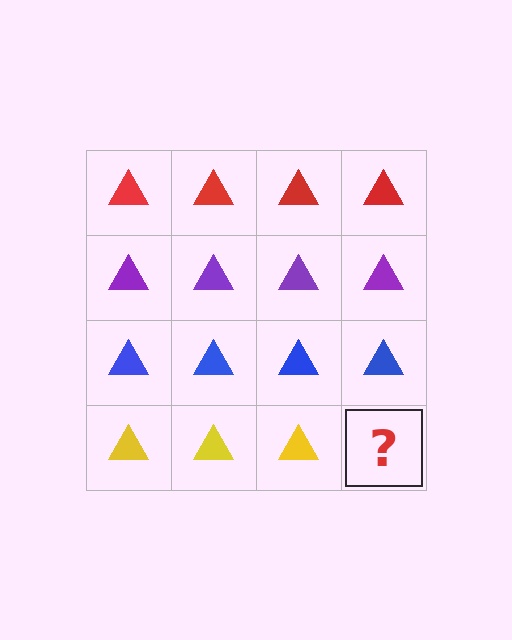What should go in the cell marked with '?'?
The missing cell should contain a yellow triangle.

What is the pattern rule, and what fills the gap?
The rule is that each row has a consistent color. The gap should be filled with a yellow triangle.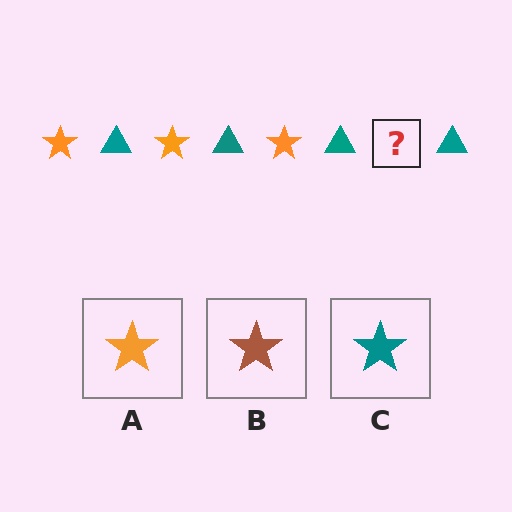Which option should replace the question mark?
Option A.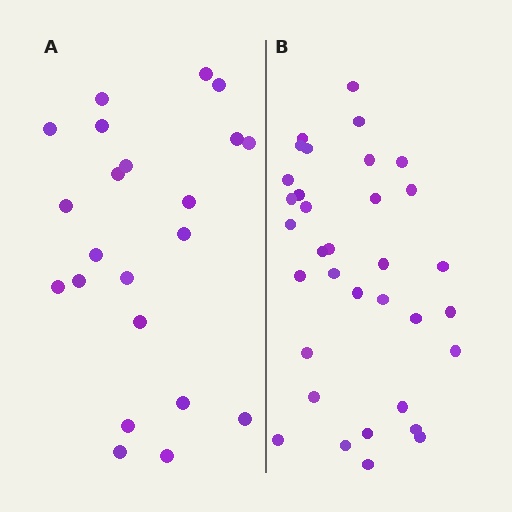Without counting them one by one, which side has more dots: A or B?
Region B (the right region) has more dots.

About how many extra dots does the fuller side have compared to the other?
Region B has roughly 12 or so more dots than region A.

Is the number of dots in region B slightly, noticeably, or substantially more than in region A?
Region B has substantially more. The ratio is roughly 1.5 to 1.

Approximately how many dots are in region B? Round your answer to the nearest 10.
About 30 dots. (The exact count is 34, which rounds to 30.)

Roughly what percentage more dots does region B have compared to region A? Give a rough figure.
About 55% more.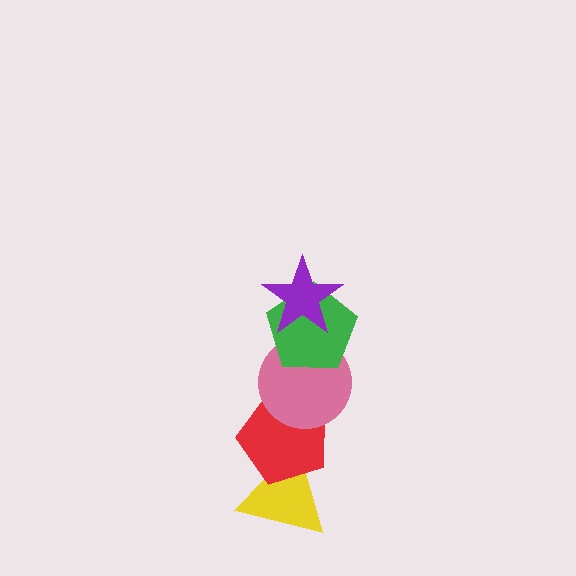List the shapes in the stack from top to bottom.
From top to bottom: the purple star, the green pentagon, the pink circle, the red pentagon, the yellow triangle.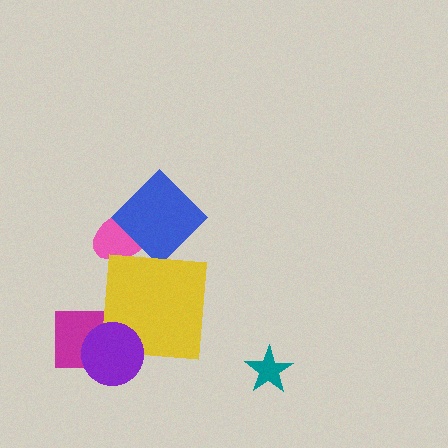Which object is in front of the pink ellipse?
The blue diamond is in front of the pink ellipse.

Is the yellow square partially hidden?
Yes, it is partially covered by another shape.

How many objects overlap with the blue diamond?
1 object overlaps with the blue diamond.